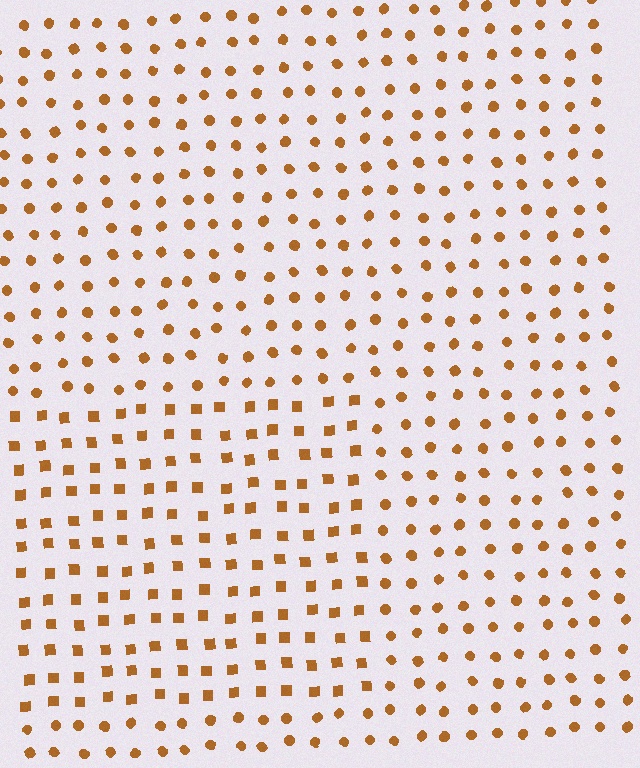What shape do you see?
I see a rectangle.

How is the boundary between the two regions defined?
The boundary is defined by a change in element shape: squares inside vs. circles outside. All elements share the same color and spacing.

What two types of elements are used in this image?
The image uses squares inside the rectangle region and circles outside it.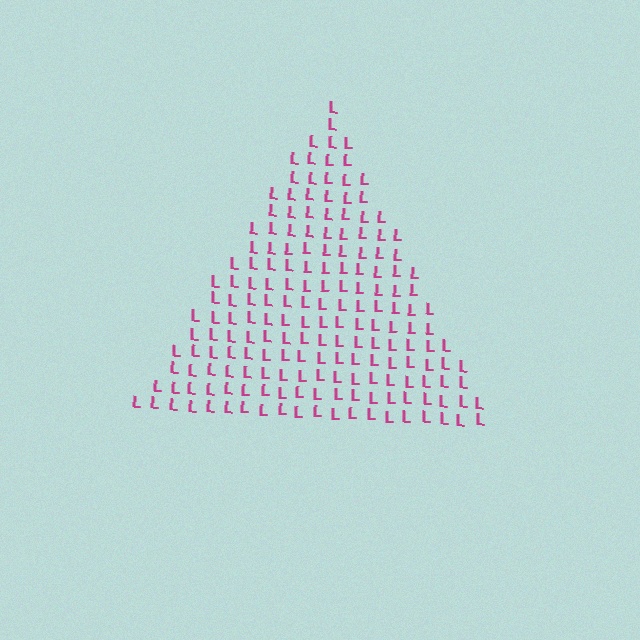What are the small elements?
The small elements are letter L's.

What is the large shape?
The large shape is a triangle.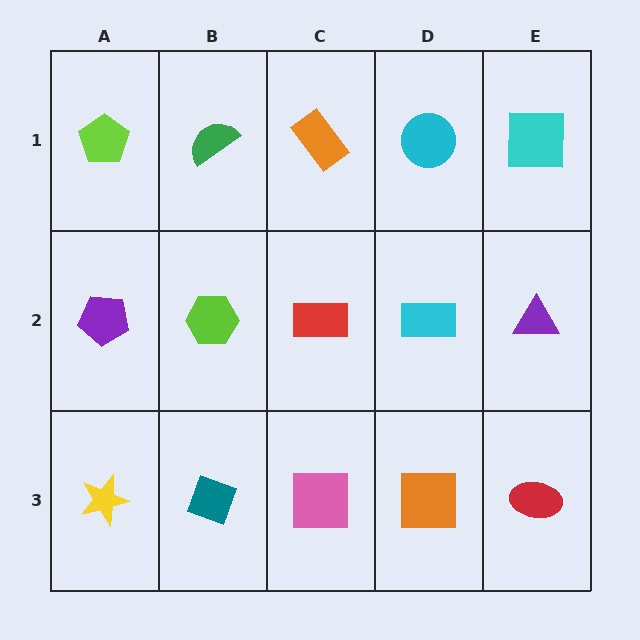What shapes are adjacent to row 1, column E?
A purple triangle (row 2, column E), a cyan circle (row 1, column D).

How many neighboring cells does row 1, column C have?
3.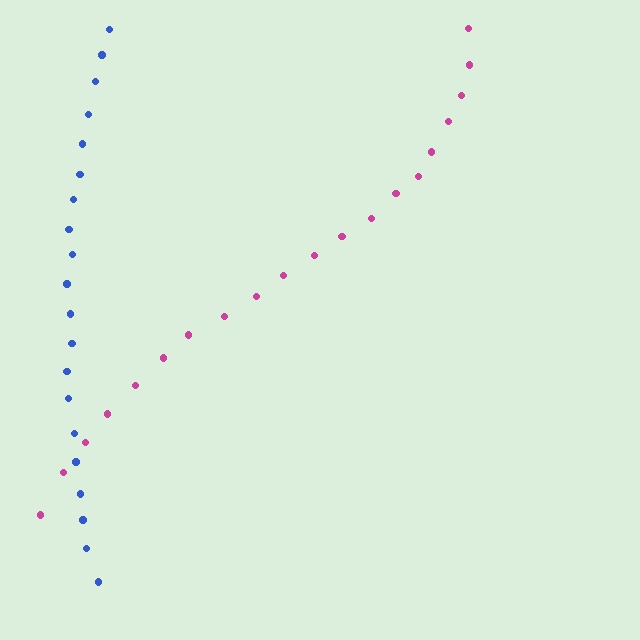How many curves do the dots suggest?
There are 2 distinct paths.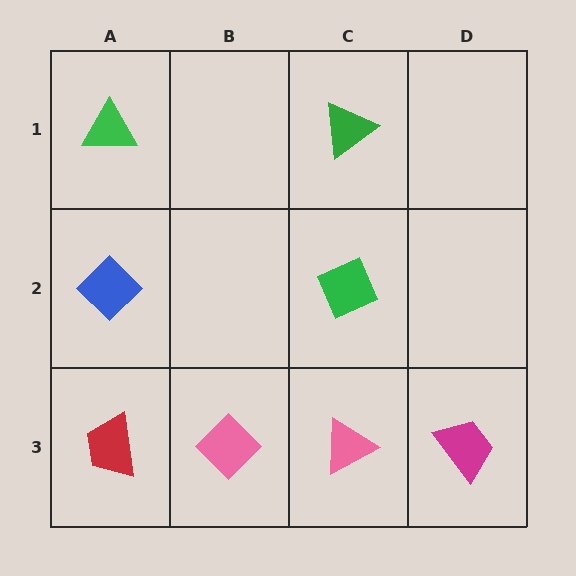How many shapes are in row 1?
2 shapes.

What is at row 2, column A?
A blue diamond.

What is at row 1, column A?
A green triangle.